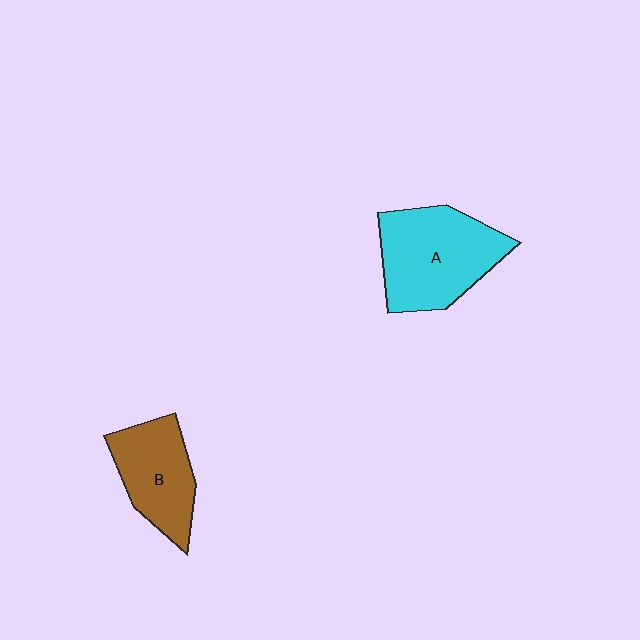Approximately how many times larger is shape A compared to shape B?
Approximately 1.4 times.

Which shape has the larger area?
Shape A (cyan).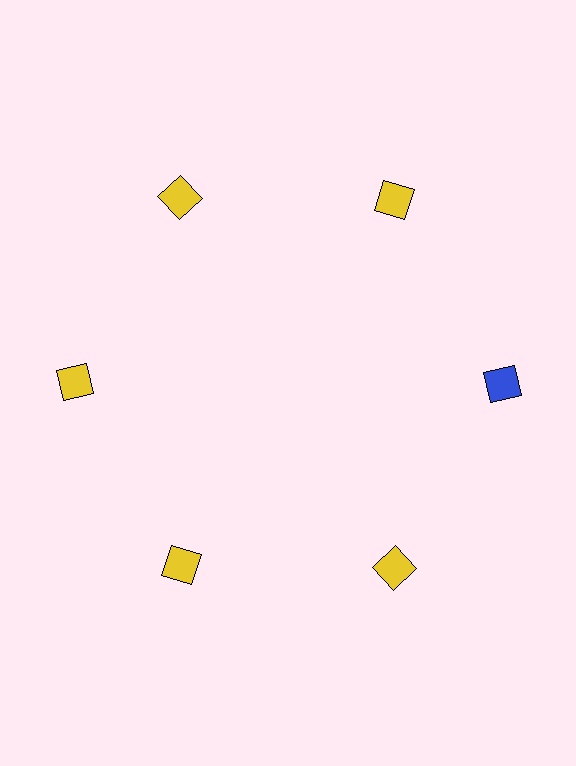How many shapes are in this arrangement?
There are 6 shapes arranged in a ring pattern.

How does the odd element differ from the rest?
It has a different color: blue instead of yellow.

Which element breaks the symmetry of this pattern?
The blue diamond at roughly the 3 o'clock position breaks the symmetry. All other shapes are yellow diamonds.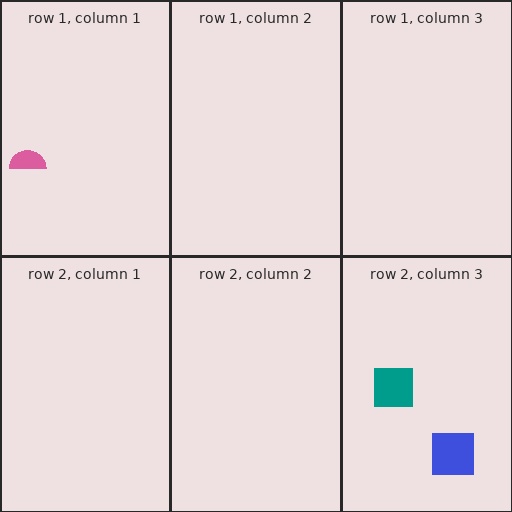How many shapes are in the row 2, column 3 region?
2.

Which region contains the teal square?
The row 2, column 3 region.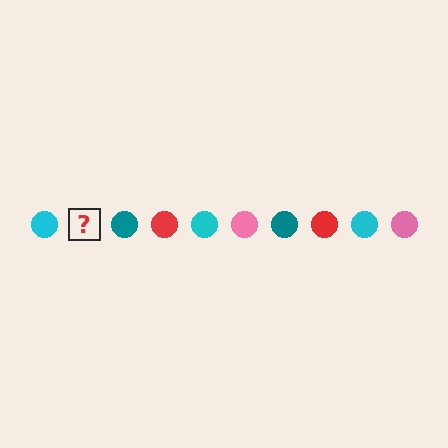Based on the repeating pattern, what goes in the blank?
The blank should be a pink circle.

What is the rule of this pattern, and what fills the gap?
The rule is that the pattern cycles through cyan, pink, teal, red circles. The gap should be filled with a pink circle.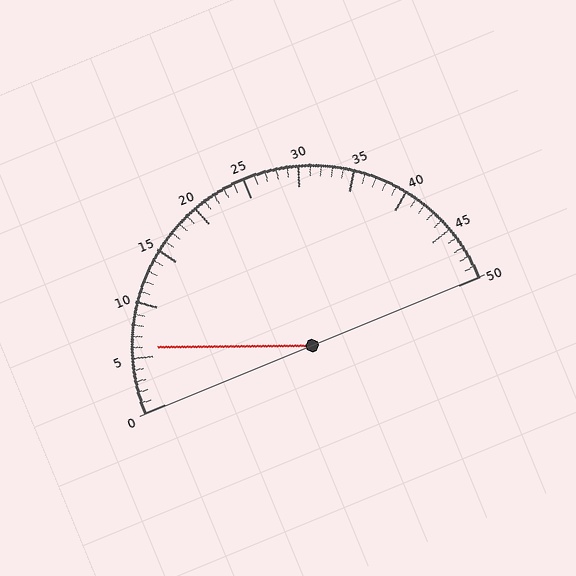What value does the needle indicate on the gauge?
The needle indicates approximately 6.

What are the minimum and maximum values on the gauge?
The gauge ranges from 0 to 50.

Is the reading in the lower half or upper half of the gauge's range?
The reading is in the lower half of the range (0 to 50).